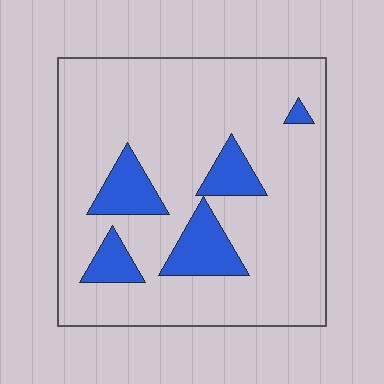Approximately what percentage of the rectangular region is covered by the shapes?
Approximately 15%.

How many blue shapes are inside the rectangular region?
5.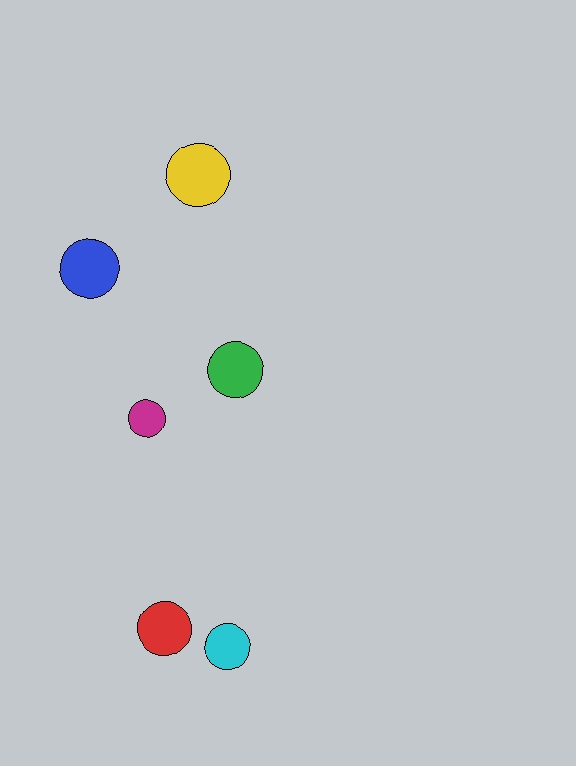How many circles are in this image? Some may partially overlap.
There are 6 circles.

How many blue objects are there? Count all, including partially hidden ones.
There is 1 blue object.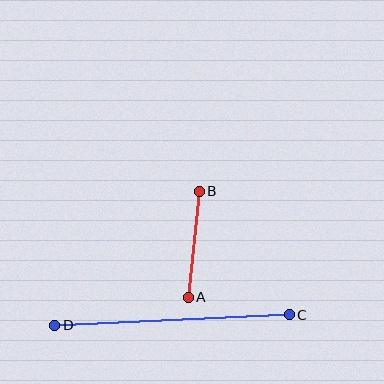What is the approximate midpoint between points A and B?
The midpoint is at approximately (194, 244) pixels.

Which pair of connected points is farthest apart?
Points C and D are farthest apart.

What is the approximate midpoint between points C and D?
The midpoint is at approximately (172, 320) pixels.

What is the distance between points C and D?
The distance is approximately 235 pixels.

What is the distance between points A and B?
The distance is approximately 107 pixels.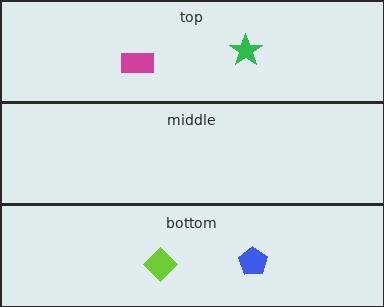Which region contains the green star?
The top region.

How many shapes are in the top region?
2.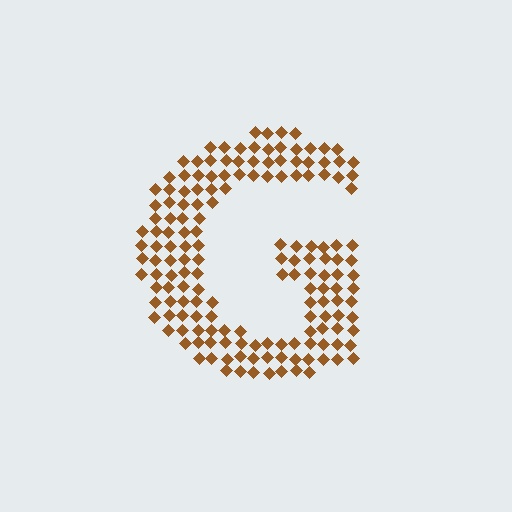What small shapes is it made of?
It is made of small diamonds.